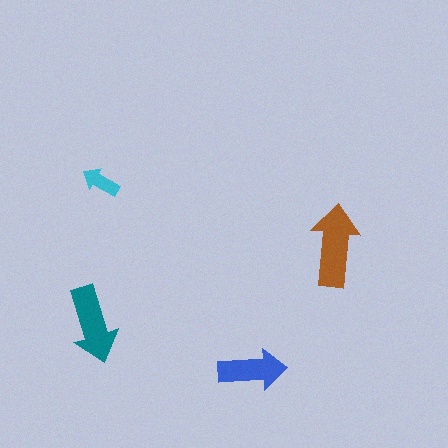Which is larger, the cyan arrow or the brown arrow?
The brown one.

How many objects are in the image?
There are 4 objects in the image.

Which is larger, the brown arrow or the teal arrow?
The brown one.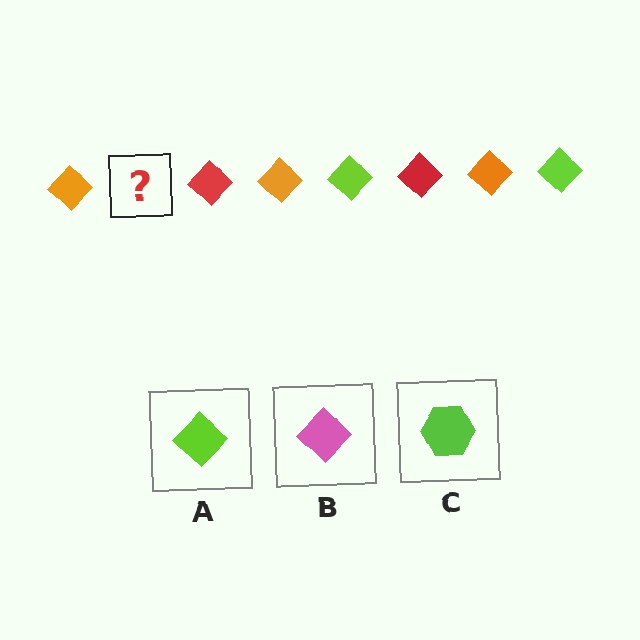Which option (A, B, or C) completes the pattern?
A.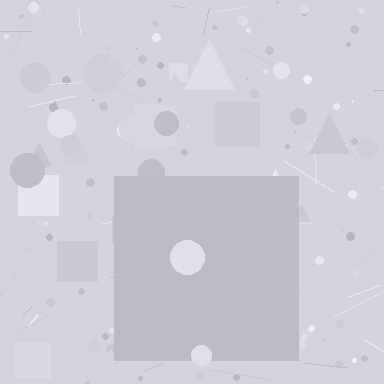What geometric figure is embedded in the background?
A square is embedded in the background.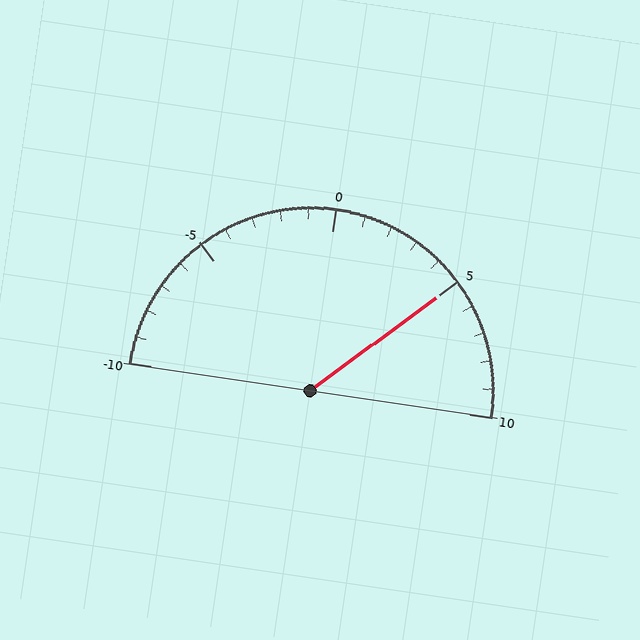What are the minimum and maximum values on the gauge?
The gauge ranges from -10 to 10.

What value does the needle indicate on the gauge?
The needle indicates approximately 5.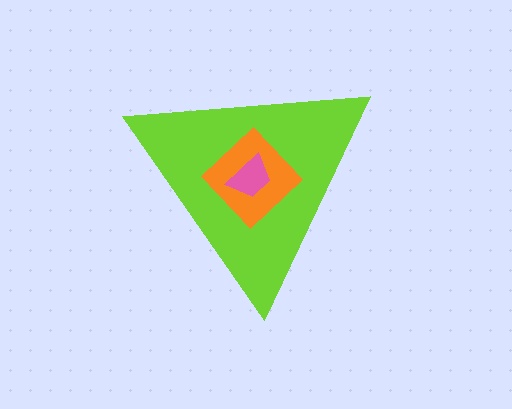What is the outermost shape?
The lime triangle.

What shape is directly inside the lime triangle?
The orange diamond.